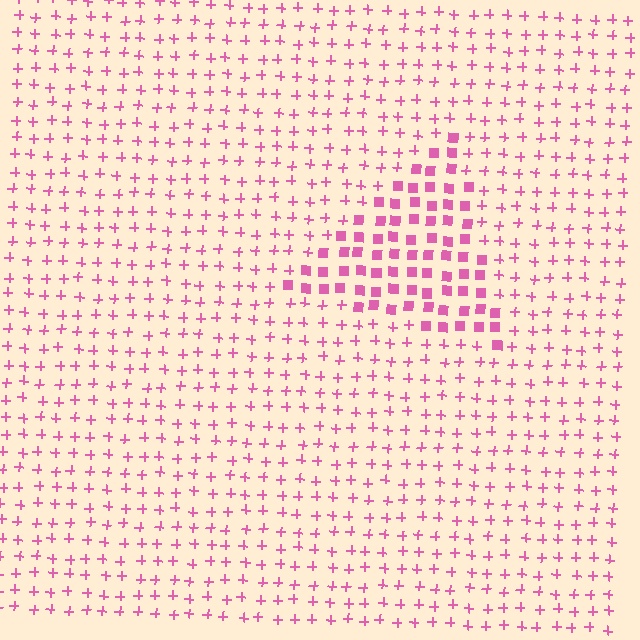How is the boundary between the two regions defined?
The boundary is defined by a change in element shape: squares inside vs. plus signs outside. All elements share the same color and spacing.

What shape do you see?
I see a triangle.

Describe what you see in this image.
The image is filled with small pink elements arranged in a uniform grid. A triangle-shaped region contains squares, while the surrounding area contains plus signs. The boundary is defined purely by the change in element shape.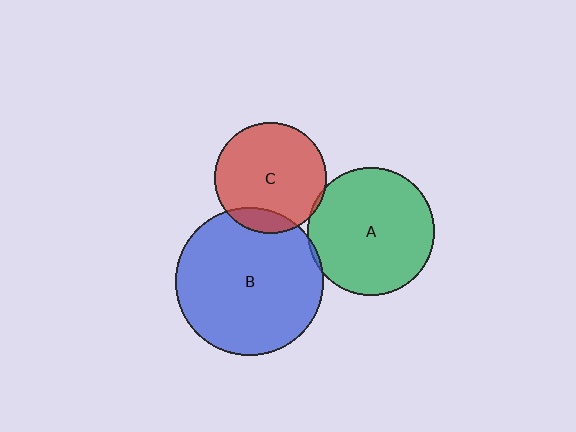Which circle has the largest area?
Circle B (blue).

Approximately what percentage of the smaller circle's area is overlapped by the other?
Approximately 15%.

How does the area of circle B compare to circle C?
Approximately 1.8 times.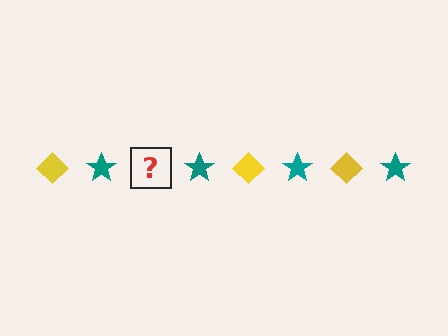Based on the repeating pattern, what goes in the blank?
The blank should be a yellow diamond.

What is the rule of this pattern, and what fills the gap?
The rule is that the pattern alternates between yellow diamond and teal star. The gap should be filled with a yellow diamond.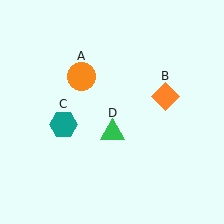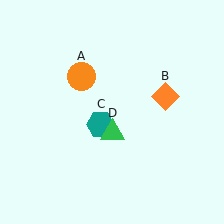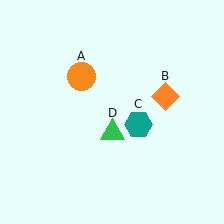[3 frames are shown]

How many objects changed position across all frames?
1 object changed position: teal hexagon (object C).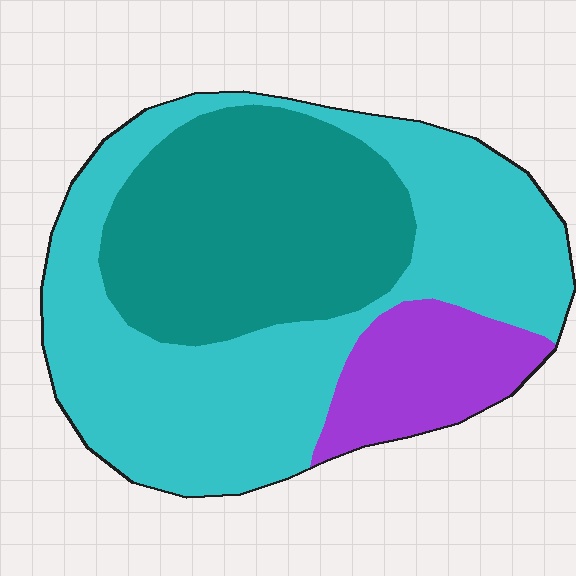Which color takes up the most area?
Cyan, at roughly 50%.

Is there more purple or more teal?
Teal.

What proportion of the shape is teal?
Teal takes up about one third (1/3) of the shape.